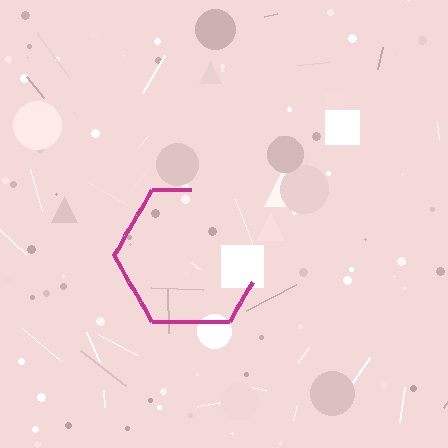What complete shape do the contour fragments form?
The contour fragments form a hexagon.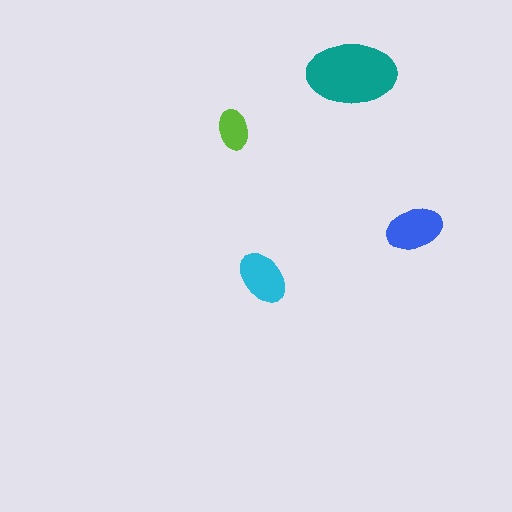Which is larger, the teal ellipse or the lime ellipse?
The teal one.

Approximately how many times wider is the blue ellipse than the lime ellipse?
About 1.5 times wider.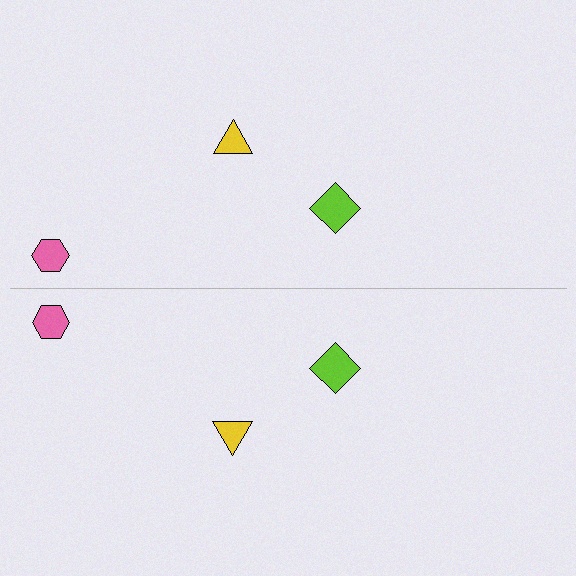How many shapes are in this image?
There are 6 shapes in this image.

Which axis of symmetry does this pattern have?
The pattern has a horizontal axis of symmetry running through the center of the image.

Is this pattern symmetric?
Yes, this pattern has bilateral (reflection) symmetry.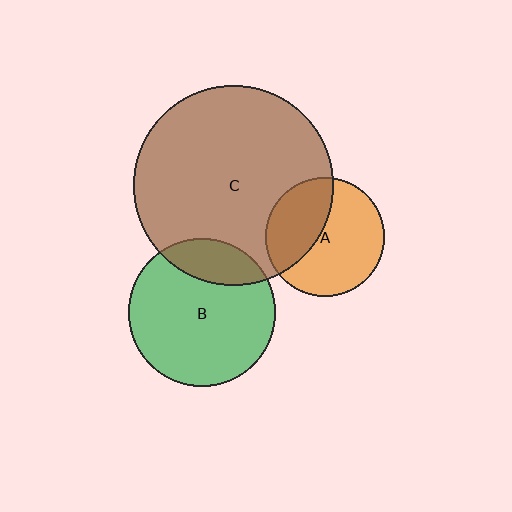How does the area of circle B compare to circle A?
Approximately 1.5 times.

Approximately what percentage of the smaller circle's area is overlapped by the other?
Approximately 40%.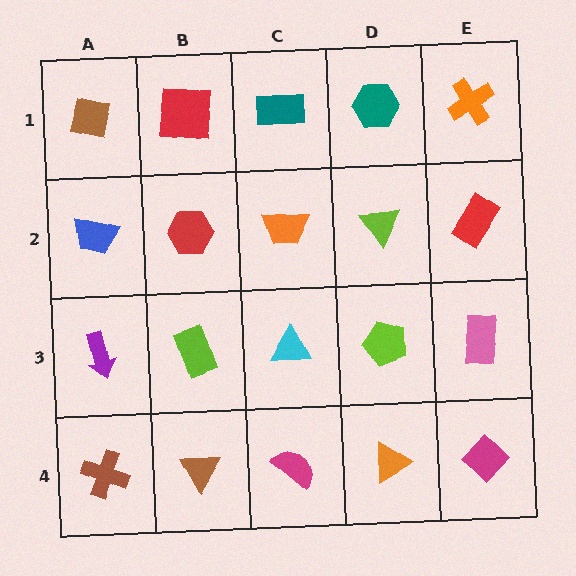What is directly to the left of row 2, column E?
A lime triangle.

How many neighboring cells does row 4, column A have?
2.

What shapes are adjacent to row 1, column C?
An orange trapezoid (row 2, column C), a red square (row 1, column B), a teal hexagon (row 1, column D).